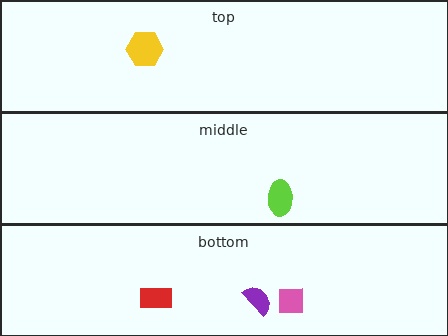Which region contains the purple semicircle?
The bottom region.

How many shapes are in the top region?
1.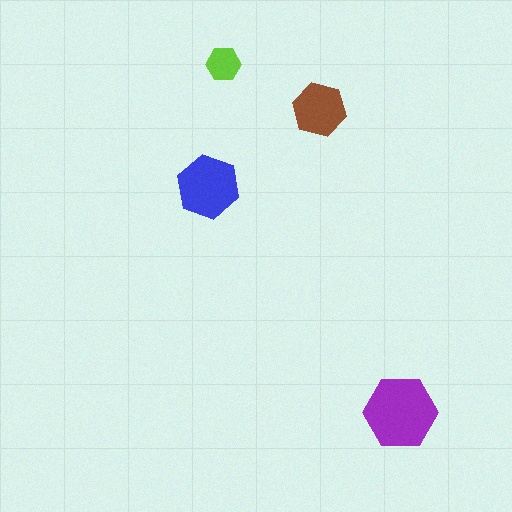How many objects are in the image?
There are 4 objects in the image.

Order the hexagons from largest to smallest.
the purple one, the blue one, the brown one, the lime one.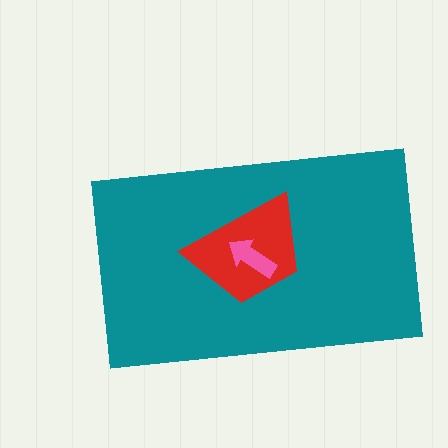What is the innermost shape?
The pink arrow.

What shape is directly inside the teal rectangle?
The red trapezoid.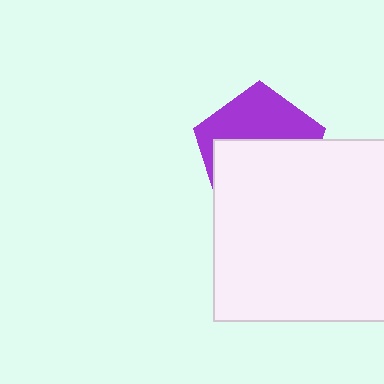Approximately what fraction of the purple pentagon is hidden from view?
Roughly 57% of the purple pentagon is hidden behind the white square.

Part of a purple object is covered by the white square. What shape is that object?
It is a pentagon.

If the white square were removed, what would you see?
You would see the complete purple pentagon.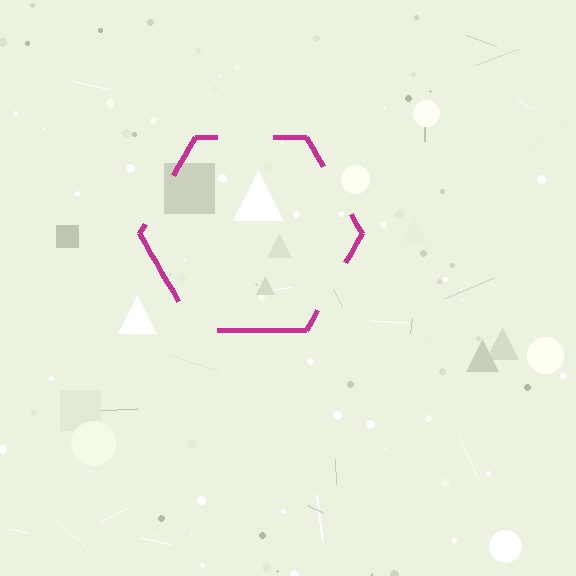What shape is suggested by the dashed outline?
The dashed outline suggests a hexagon.